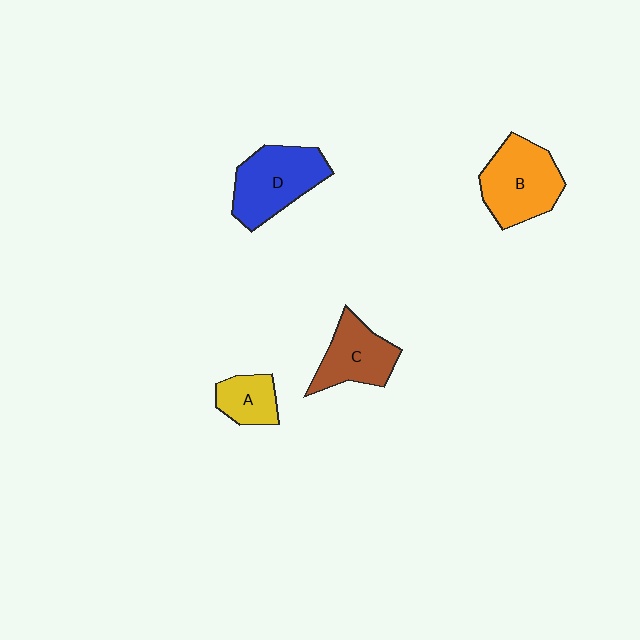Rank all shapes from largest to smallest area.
From largest to smallest: B (orange), D (blue), C (brown), A (yellow).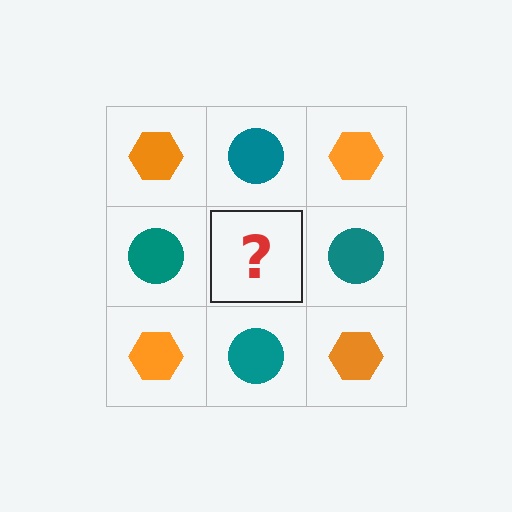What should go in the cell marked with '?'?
The missing cell should contain an orange hexagon.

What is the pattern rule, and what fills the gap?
The rule is that it alternates orange hexagon and teal circle in a checkerboard pattern. The gap should be filled with an orange hexagon.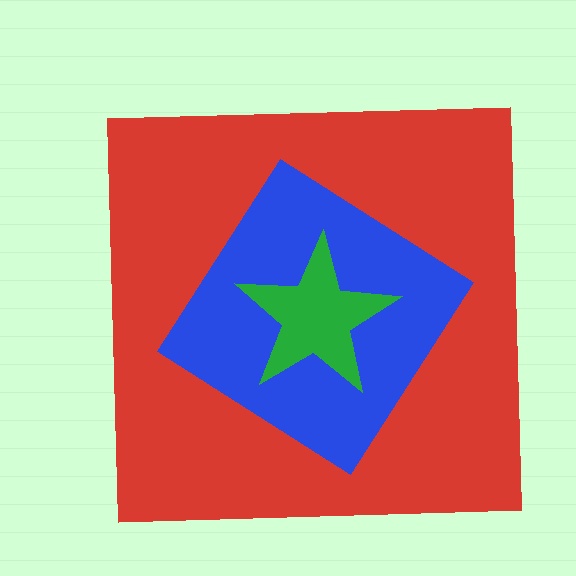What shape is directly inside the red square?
The blue diamond.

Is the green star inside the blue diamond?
Yes.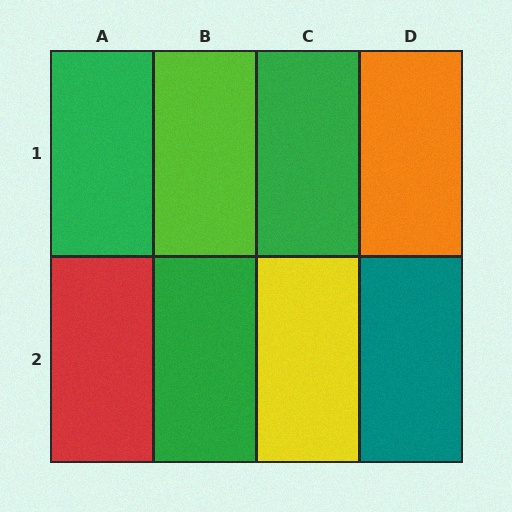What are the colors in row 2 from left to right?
Red, green, yellow, teal.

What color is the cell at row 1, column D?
Orange.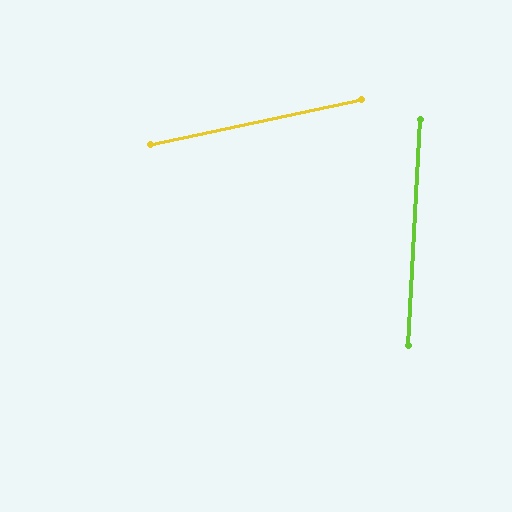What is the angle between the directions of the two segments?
Approximately 75 degrees.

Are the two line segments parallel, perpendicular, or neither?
Neither parallel nor perpendicular — they differ by about 75°.